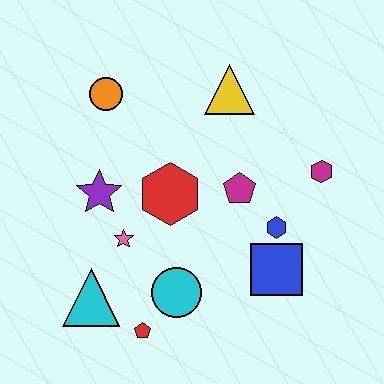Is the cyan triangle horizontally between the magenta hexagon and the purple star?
No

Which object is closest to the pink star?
The purple star is closest to the pink star.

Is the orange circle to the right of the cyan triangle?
Yes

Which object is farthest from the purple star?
The magenta hexagon is farthest from the purple star.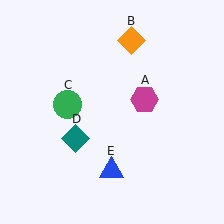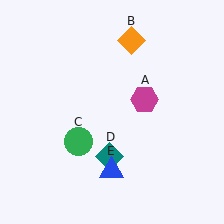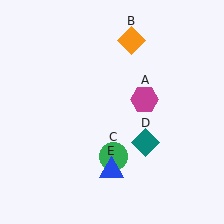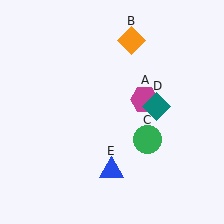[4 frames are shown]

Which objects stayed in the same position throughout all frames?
Magenta hexagon (object A) and orange diamond (object B) and blue triangle (object E) remained stationary.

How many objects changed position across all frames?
2 objects changed position: green circle (object C), teal diamond (object D).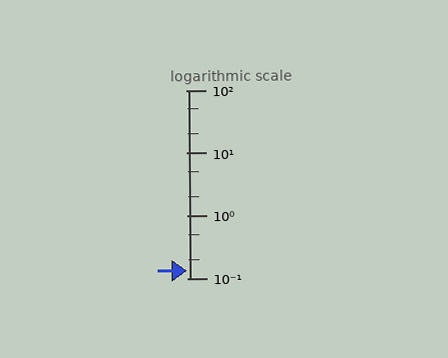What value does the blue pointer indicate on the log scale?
The pointer indicates approximately 0.13.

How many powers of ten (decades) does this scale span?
The scale spans 3 decades, from 0.1 to 100.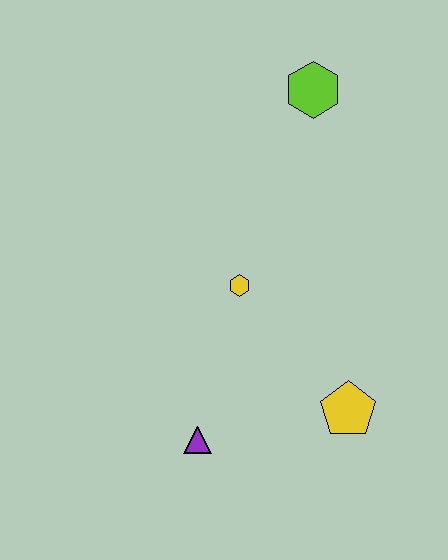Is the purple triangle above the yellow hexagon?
No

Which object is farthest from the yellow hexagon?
The lime hexagon is farthest from the yellow hexagon.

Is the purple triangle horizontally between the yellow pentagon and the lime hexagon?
No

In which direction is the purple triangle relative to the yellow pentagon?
The purple triangle is to the left of the yellow pentagon.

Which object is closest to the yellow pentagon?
The purple triangle is closest to the yellow pentagon.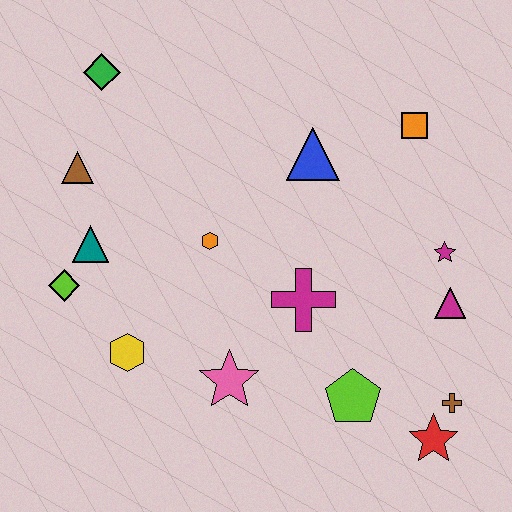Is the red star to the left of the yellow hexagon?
No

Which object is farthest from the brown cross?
The green diamond is farthest from the brown cross.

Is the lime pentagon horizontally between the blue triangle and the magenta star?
Yes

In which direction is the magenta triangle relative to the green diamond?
The magenta triangle is to the right of the green diamond.